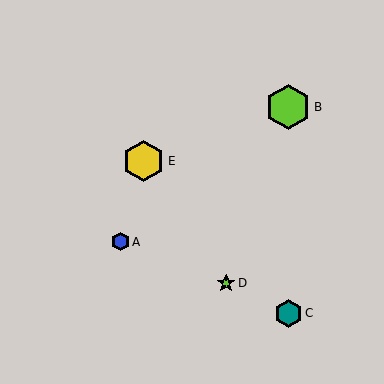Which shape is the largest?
The lime hexagon (labeled B) is the largest.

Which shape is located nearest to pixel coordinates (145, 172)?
The yellow hexagon (labeled E) at (144, 161) is nearest to that location.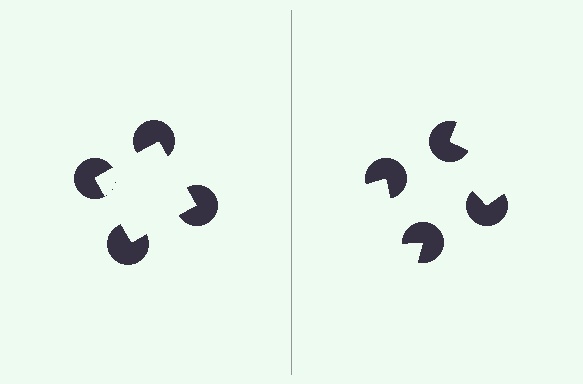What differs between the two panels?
The pac-man discs are positioned identically on both sides; only the wedge orientations differ. On the left they align to a square; on the right they are misaligned.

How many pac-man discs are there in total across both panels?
8 — 4 on each side.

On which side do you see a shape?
An illusory square appears on the left side. On the right side the wedge cuts are rotated, so no coherent shape forms.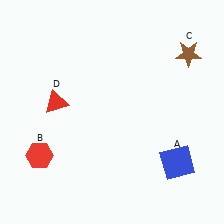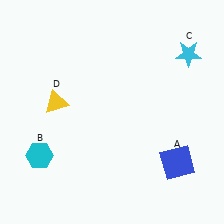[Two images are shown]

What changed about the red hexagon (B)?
In Image 1, B is red. In Image 2, it changed to cyan.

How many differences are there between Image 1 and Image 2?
There are 3 differences between the two images.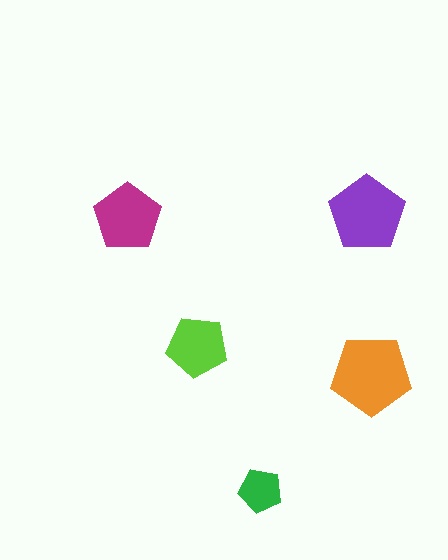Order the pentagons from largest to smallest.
the orange one, the purple one, the magenta one, the lime one, the green one.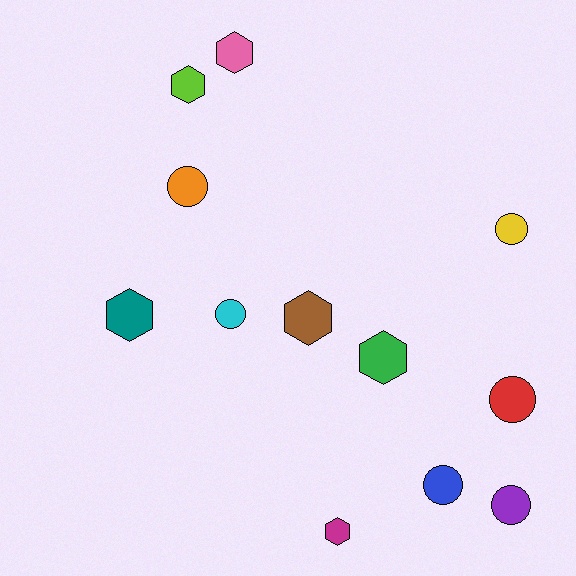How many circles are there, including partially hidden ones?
There are 6 circles.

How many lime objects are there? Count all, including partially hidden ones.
There is 1 lime object.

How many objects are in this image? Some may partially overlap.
There are 12 objects.